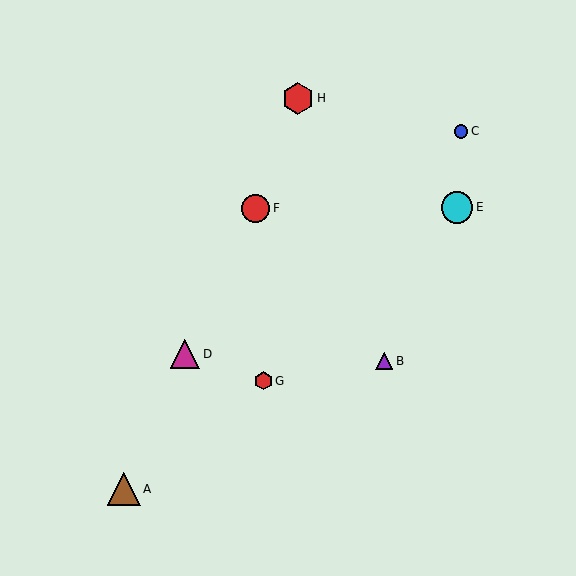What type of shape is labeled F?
Shape F is a red circle.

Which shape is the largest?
The brown triangle (labeled A) is the largest.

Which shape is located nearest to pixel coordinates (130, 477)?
The brown triangle (labeled A) at (124, 489) is nearest to that location.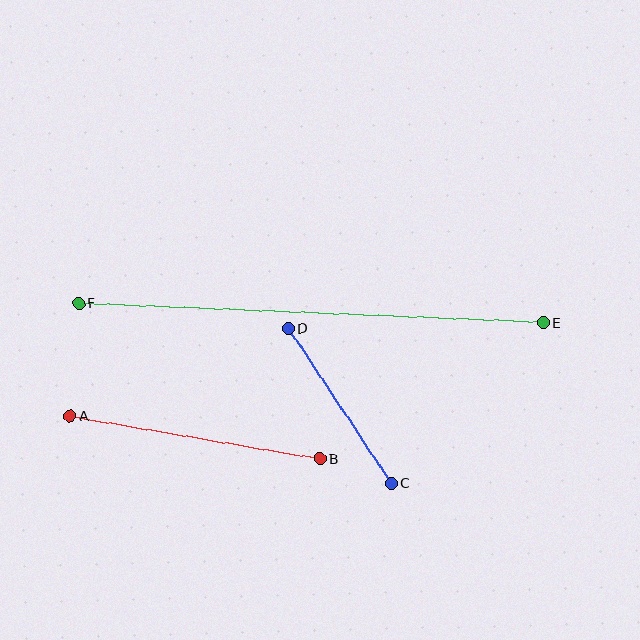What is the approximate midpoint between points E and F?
The midpoint is at approximately (311, 313) pixels.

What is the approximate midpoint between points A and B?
The midpoint is at approximately (195, 437) pixels.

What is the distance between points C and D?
The distance is approximately 186 pixels.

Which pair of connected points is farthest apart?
Points E and F are farthest apart.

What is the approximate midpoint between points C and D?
The midpoint is at approximately (340, 406) pixels.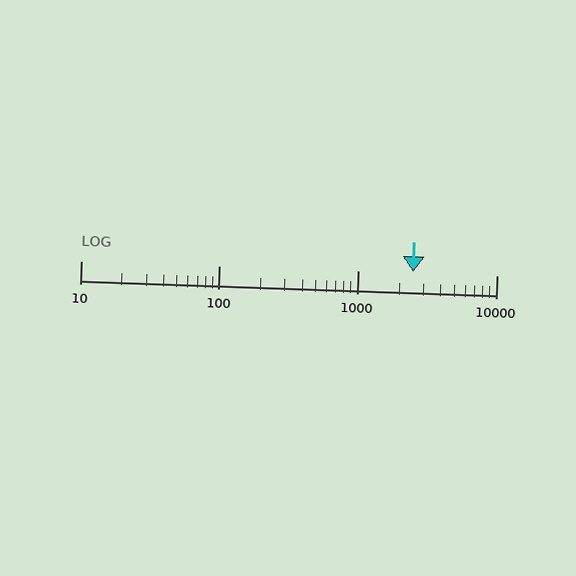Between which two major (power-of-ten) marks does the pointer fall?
The pointer is between 1000 and 10000.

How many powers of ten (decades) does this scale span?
The scale spans 3 decades, from 10 to 10000.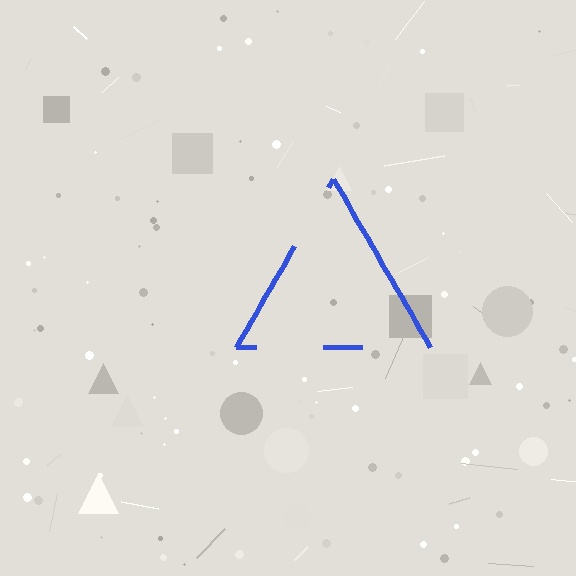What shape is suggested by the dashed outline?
The dashed outline suggests a triangle.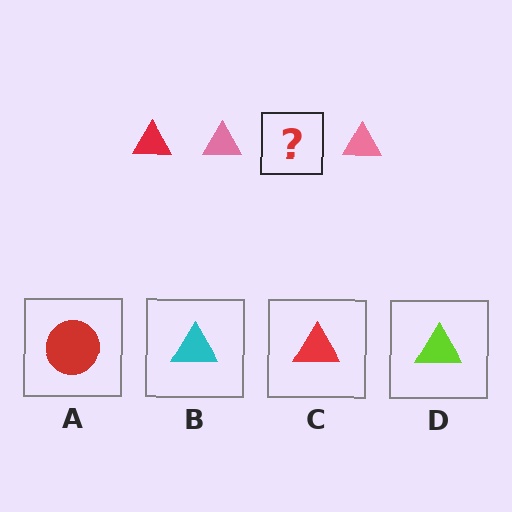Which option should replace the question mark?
Option C.